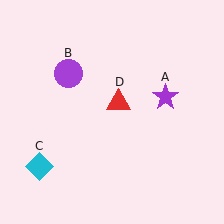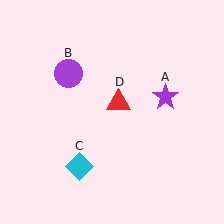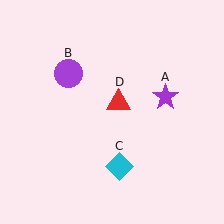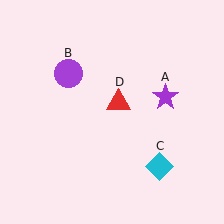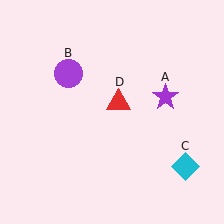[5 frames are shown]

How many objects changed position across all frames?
1 object changed position: cyan diamond (object C).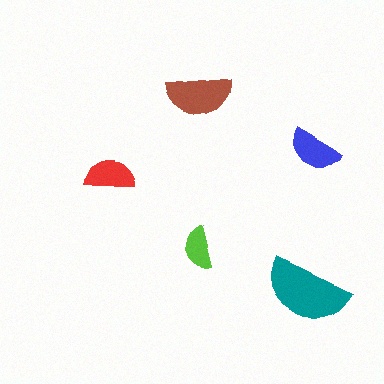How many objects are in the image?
There are 5 objects in the image.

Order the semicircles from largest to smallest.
the teal one, the brown one, the blue one, the red one, the lime one.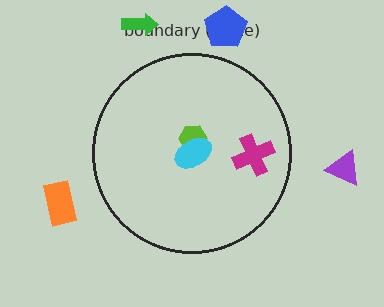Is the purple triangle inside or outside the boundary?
Outside.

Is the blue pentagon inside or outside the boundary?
Outside.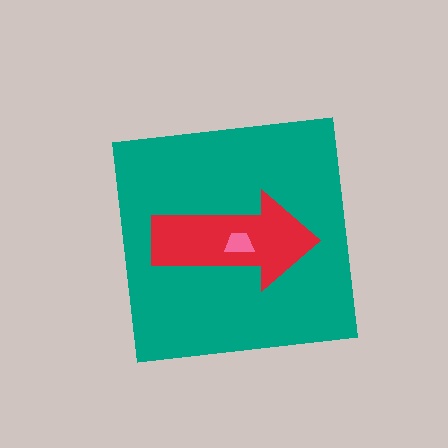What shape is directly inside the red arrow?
The pink trapezoid.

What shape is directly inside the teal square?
The red arrow.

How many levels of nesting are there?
3.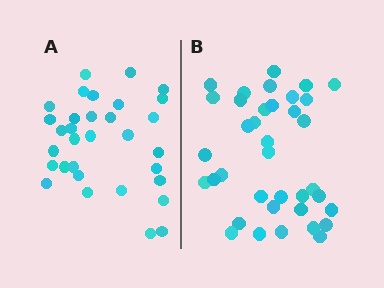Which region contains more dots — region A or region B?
Region B (the right region) has more dots.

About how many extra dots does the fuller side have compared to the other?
Region B has about 5 more dots than region A.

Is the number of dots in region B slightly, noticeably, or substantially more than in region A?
Region B has only slightly more — the two regions are fairly close. The ratio is roughly 1.2 to 1.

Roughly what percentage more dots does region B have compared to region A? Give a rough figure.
About 15% more.